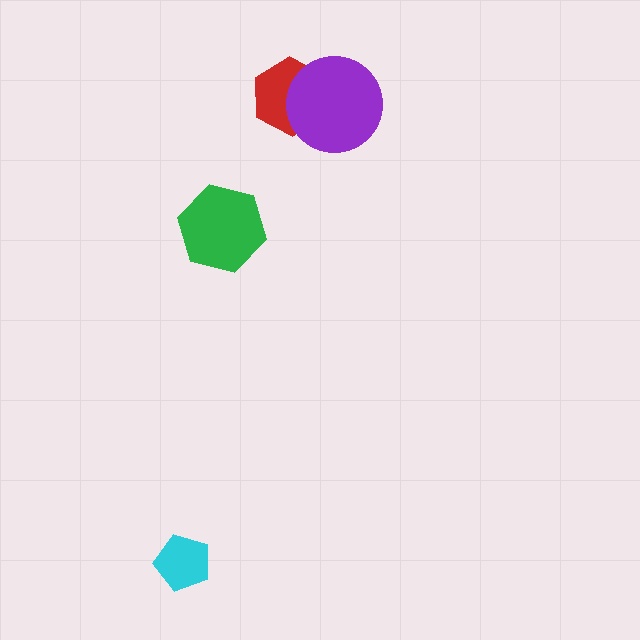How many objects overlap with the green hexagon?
0 objects overlap with the green hexagon.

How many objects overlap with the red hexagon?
1 object overlaps with the red hexagon.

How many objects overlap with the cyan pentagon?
0 objects overlap with the cyan pentagon.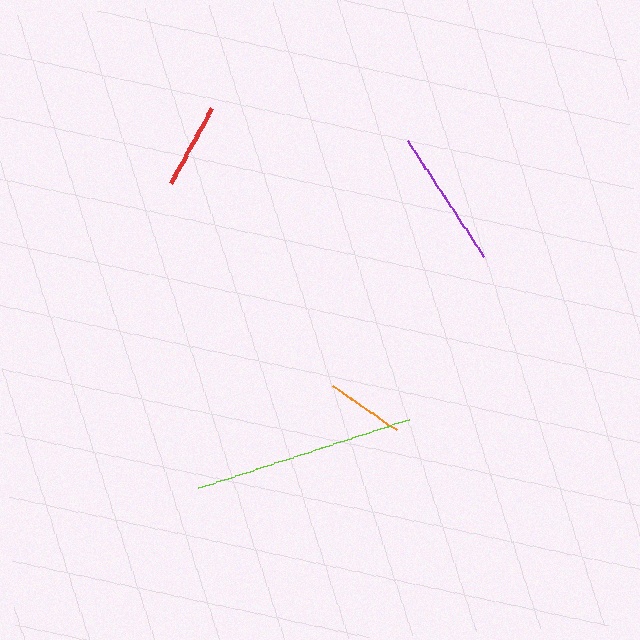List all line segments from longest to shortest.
From longest to shortest: lime, purple, red, orange.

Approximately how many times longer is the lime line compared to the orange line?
The lime line is approximately 2.9 times the length of the orange line.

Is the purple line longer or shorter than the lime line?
The lime line is longer than the purple line.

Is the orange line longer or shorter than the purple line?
The purple line is longer than the orange line.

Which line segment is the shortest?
The orange line is the shortest at approximately 77 pixels.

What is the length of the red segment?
The red segment is approximately 86 pixels long.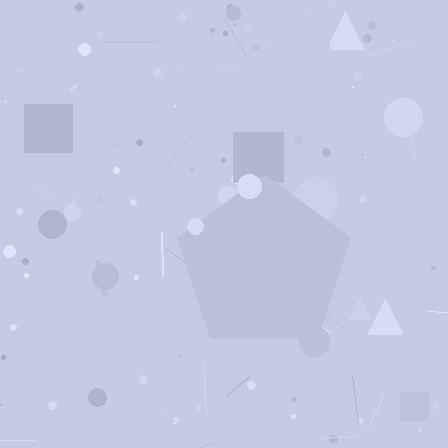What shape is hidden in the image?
A pentagon is hidden in the image.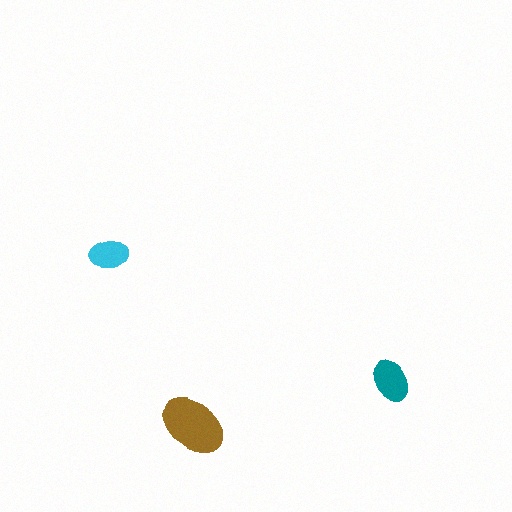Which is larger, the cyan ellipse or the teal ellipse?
The teal one.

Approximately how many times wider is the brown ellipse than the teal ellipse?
About 1.5 times wider.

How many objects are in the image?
There are 3 objects in the image.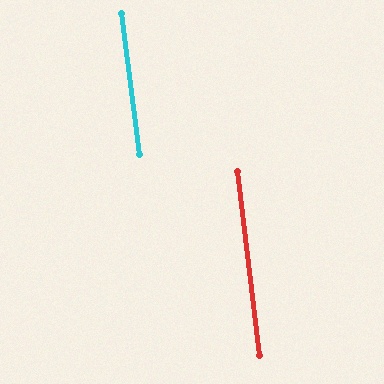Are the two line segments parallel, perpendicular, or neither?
Parallel — their directions differ by only 0.7°.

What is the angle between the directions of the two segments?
Approximately 1 degree.